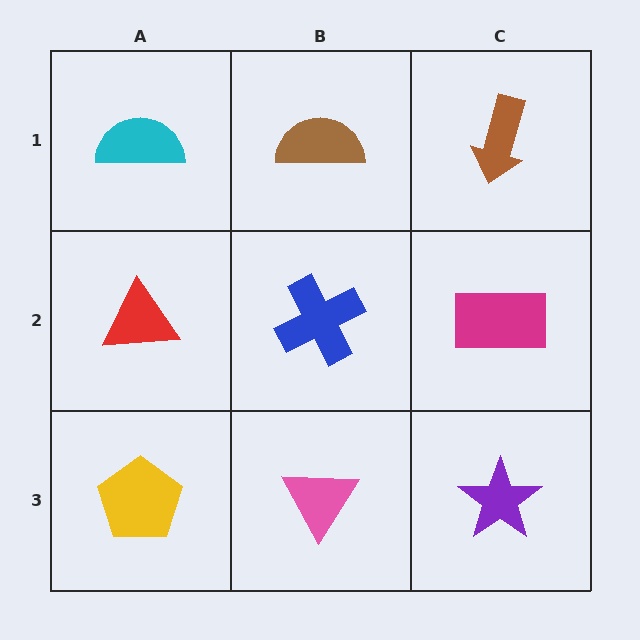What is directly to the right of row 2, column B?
A magenta rectangle.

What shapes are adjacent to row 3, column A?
A red triangle (row 2, column A), a pink triangle (row 3, column B).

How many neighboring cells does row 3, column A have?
2.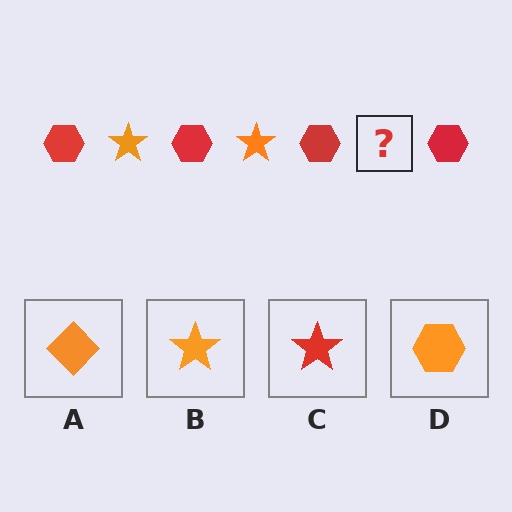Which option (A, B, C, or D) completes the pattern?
B.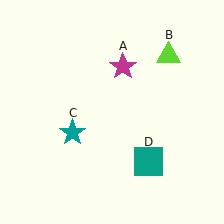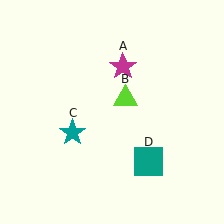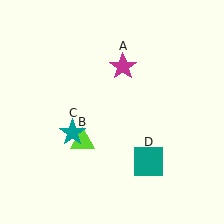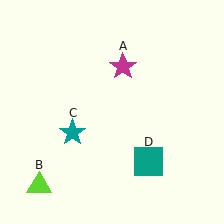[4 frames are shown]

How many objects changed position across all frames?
1 object changed position: lime triangle (object B).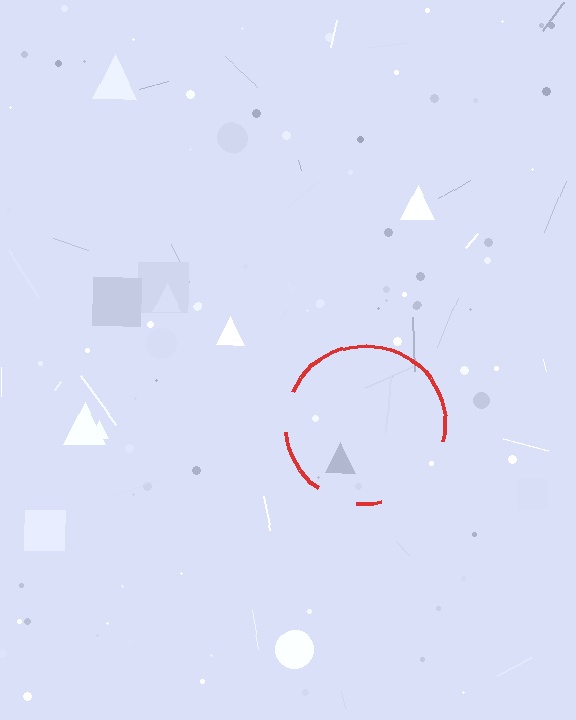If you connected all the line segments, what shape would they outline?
They would outline a circle.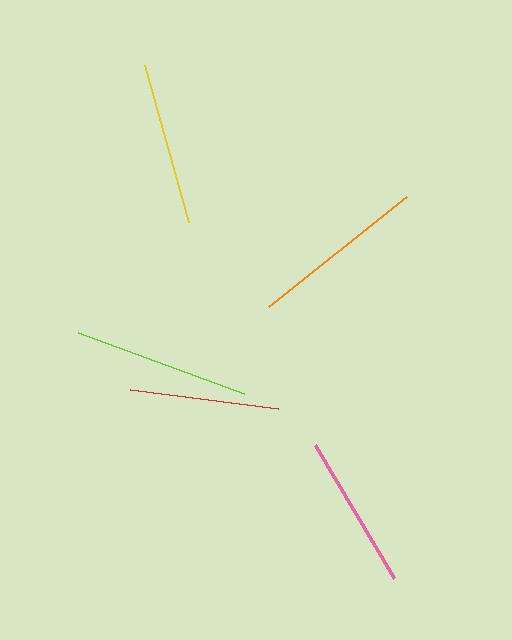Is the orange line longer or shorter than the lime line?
The lime line is longer than the orange line.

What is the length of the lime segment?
The lime segment is approximately 177 pixels long.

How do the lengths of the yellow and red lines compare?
The yellow and red lines are approximately the same length.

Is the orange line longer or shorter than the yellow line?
The orange line is longer than the yellow line.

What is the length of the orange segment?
The orange segment is approximately 176 pixels long.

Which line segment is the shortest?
The red line is the shortest at approximately 149 pixels.